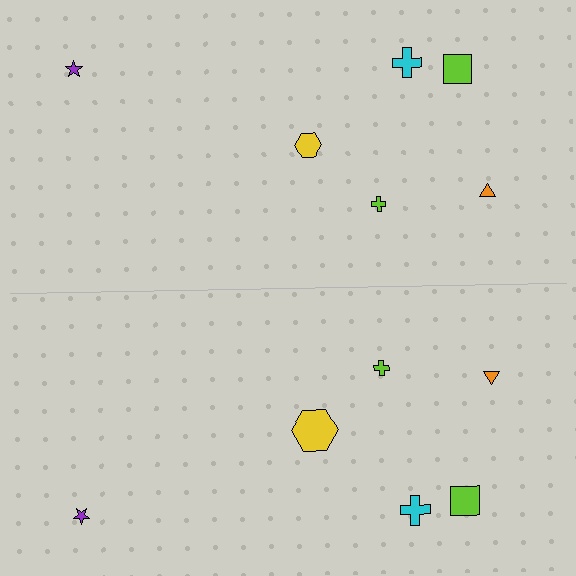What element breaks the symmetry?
The yellow hexagon on the bottom side has a different size than its mirror counterpart.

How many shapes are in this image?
There are 12 shapes in this image.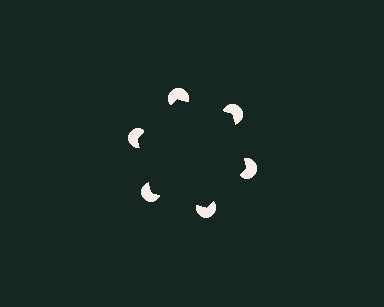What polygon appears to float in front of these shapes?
An illusory hexagon — its edges are inferred from the aligned wedge cuts in the pac-man discs, not physically drawn.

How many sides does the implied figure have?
6 sides.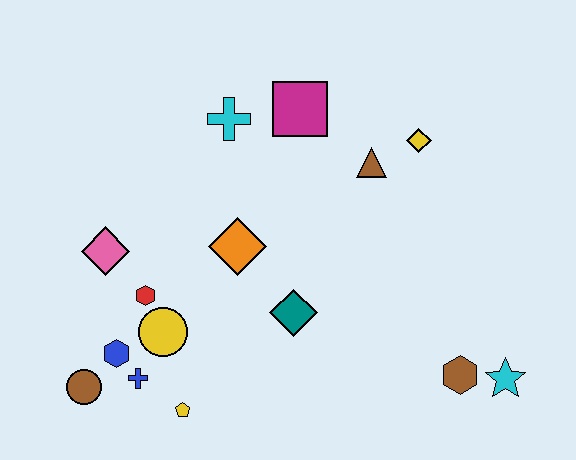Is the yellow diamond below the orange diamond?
No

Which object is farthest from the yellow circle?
The cyan star is farthest from the yellow circle.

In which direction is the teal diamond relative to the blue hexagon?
The teal diamond is to the right of the blue hexagon.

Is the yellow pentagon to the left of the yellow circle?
No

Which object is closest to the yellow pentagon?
The blue cross is closest to the yellow pentagon.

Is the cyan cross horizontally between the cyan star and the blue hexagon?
Yes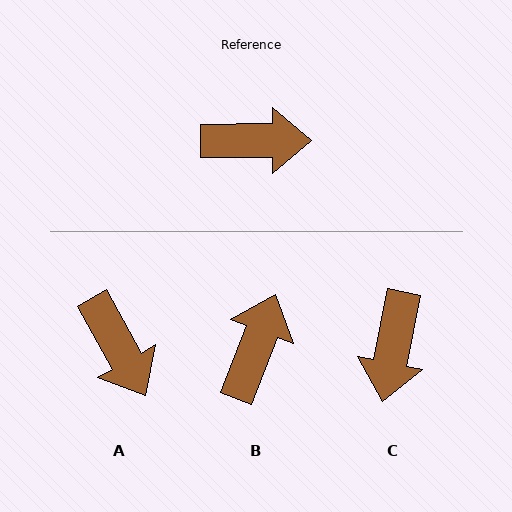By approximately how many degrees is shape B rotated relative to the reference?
Approximately 69 degrees counter-clockwise.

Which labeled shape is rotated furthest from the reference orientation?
C, about 101 degrees away.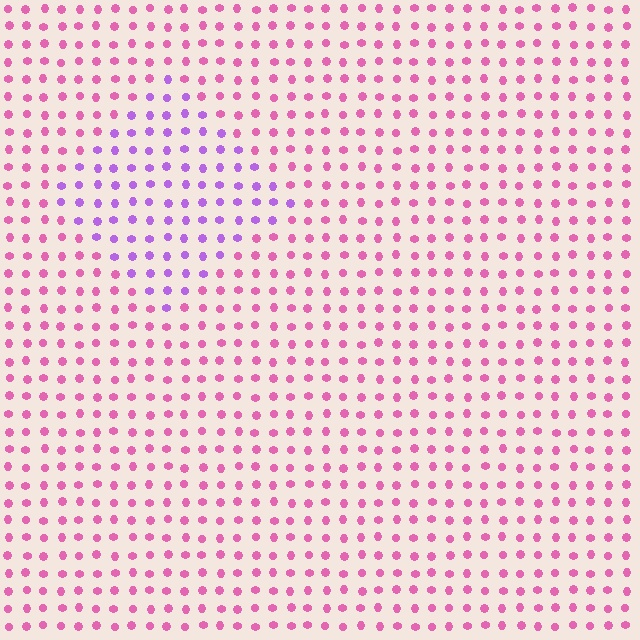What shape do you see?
I see a diamond.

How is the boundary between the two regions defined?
The boundary is defined purely by a slight shift in hue (about 45 degrees). Spacing, size, and orientation are identical on both sides.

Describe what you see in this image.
The image is filled with small pink elements in a uniform arrangement. A diamond-shaped region is visible where the elements are tinted to a slightly different hue, forming a subtle color boundary.